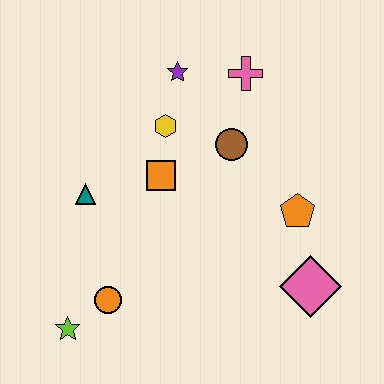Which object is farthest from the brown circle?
The lime star is farthest from the brown circle.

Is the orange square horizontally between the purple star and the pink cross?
No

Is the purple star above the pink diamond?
Yes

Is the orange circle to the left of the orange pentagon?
Yes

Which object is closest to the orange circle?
The lime star is closest to the orange circle.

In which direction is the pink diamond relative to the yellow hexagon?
The pink diamond is below the yellow hexagon.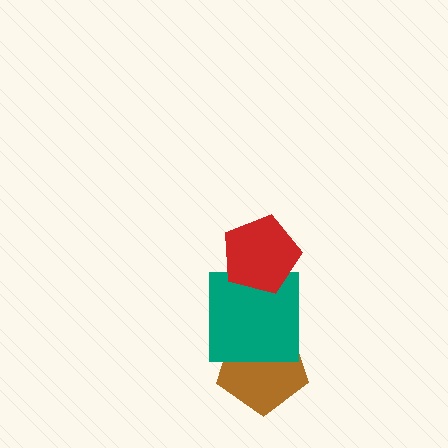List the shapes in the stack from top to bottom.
From top to bottom: the red pentagon, the teal square, the brown pentagon.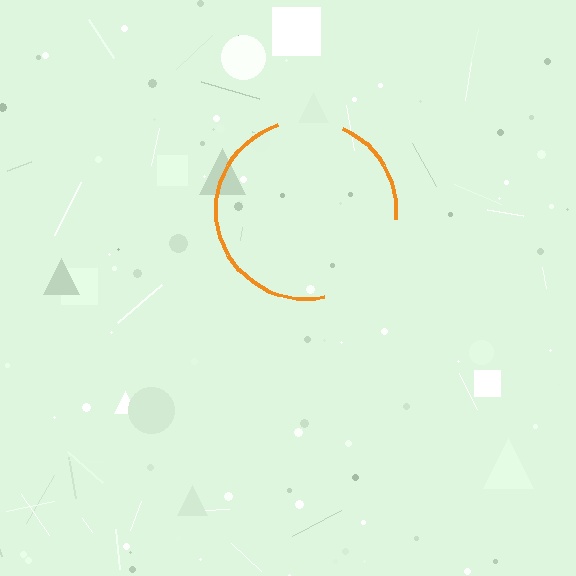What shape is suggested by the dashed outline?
The dashed outline suggests a circle.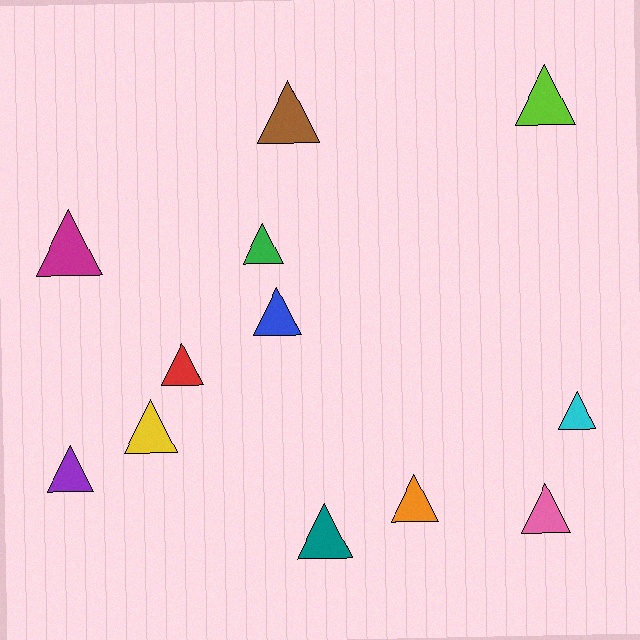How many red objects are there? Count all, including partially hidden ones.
There is 1 red object.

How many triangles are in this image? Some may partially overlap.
There are 12 triangles.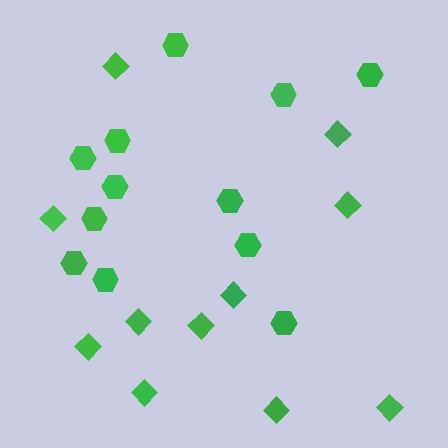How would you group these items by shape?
There are 2 groups: one group of hexagons (12) and one group of diamonds (11).